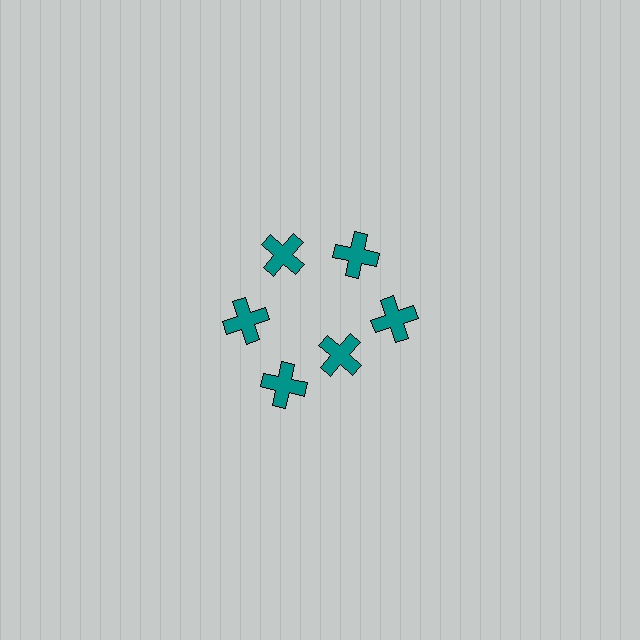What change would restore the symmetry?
The symmetry would be restored by moving it outward, back onto the ring so that all 6 crosses sit at equal angles and equal distance from the center.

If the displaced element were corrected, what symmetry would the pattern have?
It would have 6-fold rotational symmetry — the pattern would map onto itself every 60 degrees.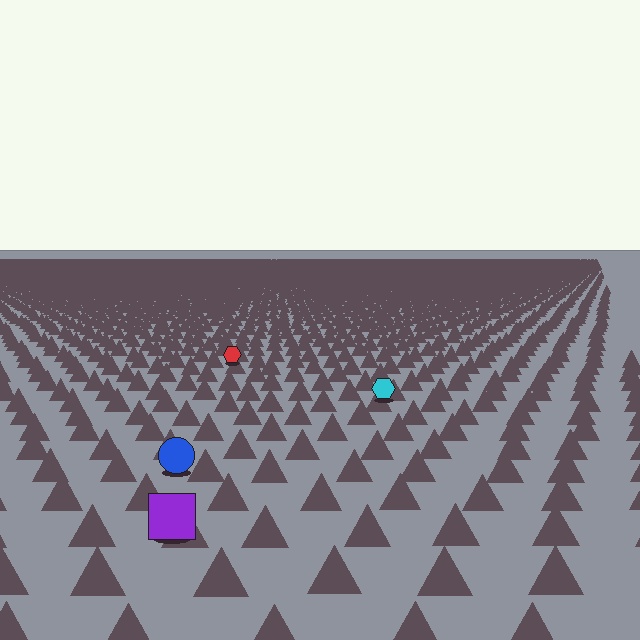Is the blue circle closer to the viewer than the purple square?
No. The purple square is closer — you can tell from the texture gradient: the ground texture is coarser near it.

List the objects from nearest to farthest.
From nearest to farthest: the purple square, the blue circle, the cyan hexagon, the red hexagon.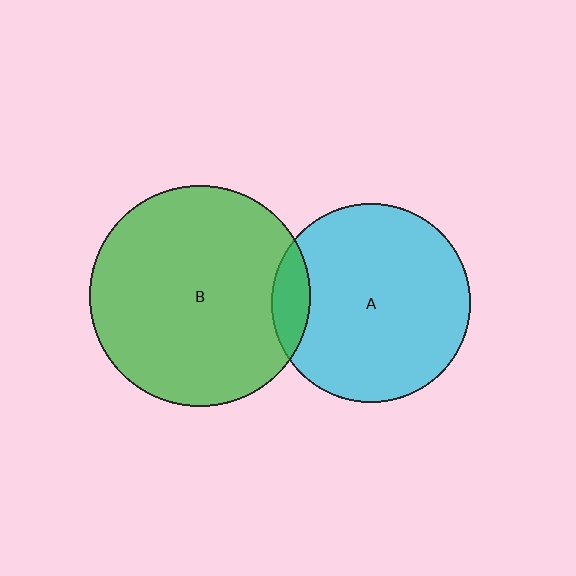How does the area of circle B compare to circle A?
Approximately 1.2 times.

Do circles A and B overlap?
Yes.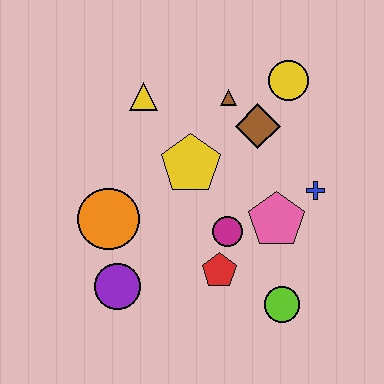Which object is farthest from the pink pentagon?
The yellow triangle is farthest from the pink pentagon.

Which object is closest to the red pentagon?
The magenta circle is closest to the red pentagon.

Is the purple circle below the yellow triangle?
Yes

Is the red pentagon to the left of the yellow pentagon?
No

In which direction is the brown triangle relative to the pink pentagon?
The brown triangle is above the pink pentagon.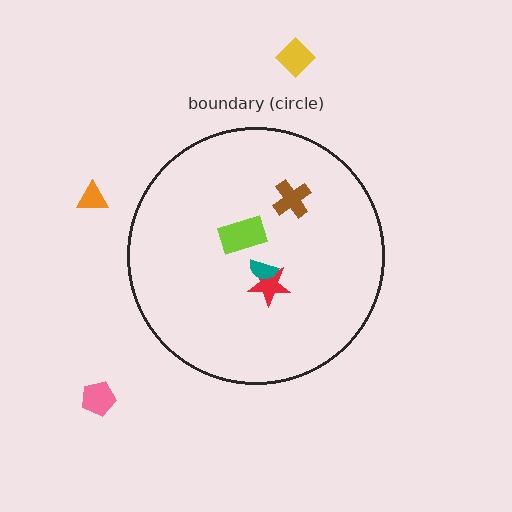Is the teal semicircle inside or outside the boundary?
Inside.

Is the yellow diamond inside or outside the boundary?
Outside.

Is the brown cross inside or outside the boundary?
Inside.